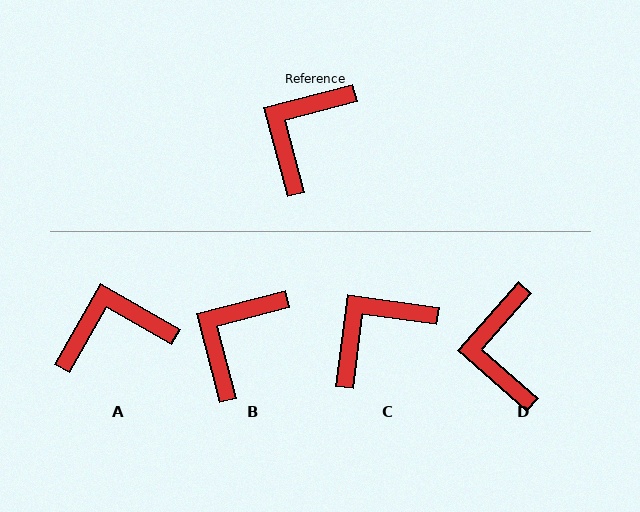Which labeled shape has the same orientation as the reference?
B.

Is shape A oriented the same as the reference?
No, it is off by about 44 degrees.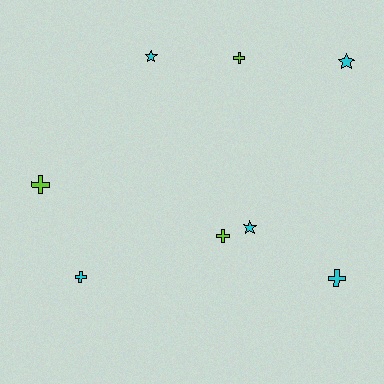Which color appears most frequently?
Cyan, with 5 objects.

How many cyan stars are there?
There are 3 cyan stars.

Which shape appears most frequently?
Cross, with 5 objects.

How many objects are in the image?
There are 8 objects.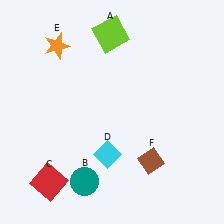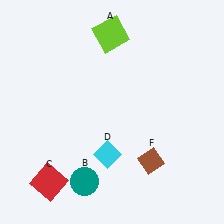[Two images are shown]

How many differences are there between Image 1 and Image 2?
There is 1 difference between the two images.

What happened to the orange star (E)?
The orange star (E) was removed in Image 2. It was in the top-left area of Image 1.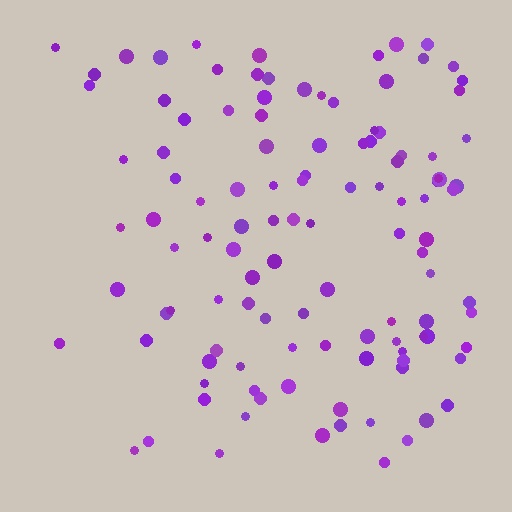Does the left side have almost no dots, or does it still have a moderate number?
Still a moderate number, just noticeably fewer than the right.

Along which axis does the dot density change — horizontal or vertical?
Horizontal.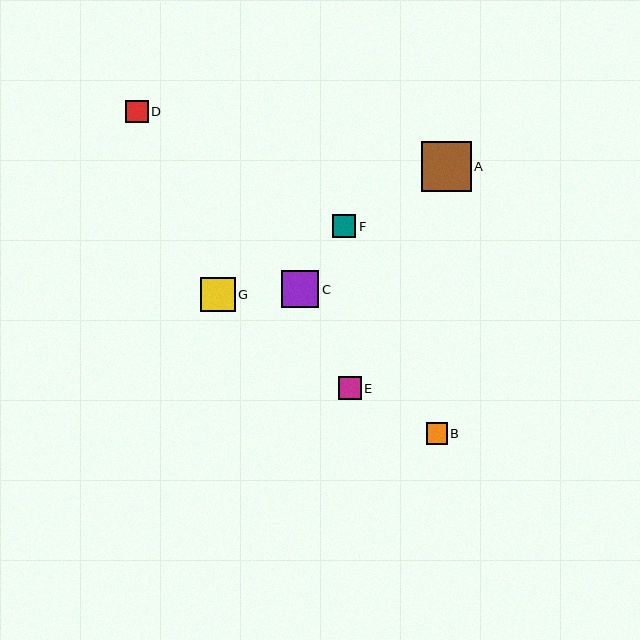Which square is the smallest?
Square B is the smallest with a size of approximately 21 pixels.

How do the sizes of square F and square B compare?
Square F and square B are approximately the same size.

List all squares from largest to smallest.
From largest to smallest: A, C, G, E, F, D, B.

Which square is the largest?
Square A is the largest with a size of approximately 50 pixels.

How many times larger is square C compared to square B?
Square C is approximately 1.7 times the size of square B.